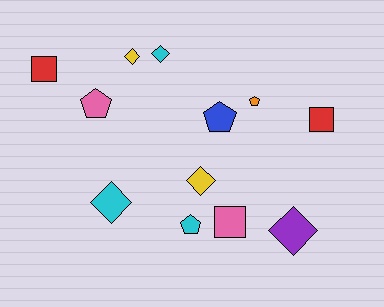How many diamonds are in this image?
There are 5 diamonds.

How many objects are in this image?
There are 12 objects.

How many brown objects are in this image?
There are no brown objects.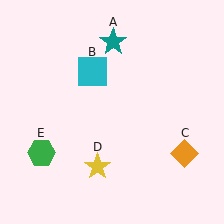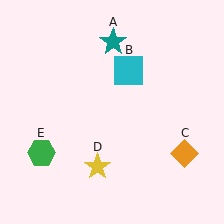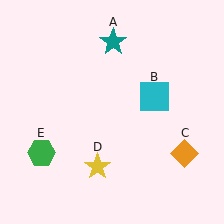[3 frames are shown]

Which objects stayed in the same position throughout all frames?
Teal star (object A) and orange diamond (object C) and yellow star (object D) and green hexagon (object E) remained stationary.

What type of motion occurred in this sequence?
The cyan square (object B) rotated clockwise around the center of the scene.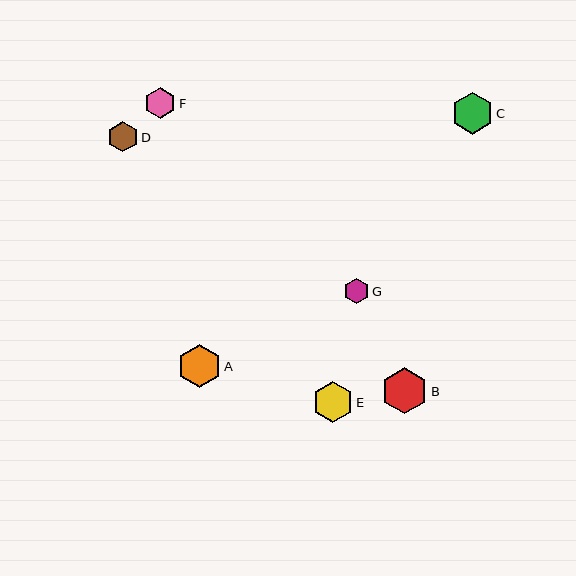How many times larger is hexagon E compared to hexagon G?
Hexagon E is approximately 1.6 times the size of hexagon G.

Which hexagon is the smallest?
Hexagon G is the smallest with a size of approximately 25 pixels.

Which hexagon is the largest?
Hexagon B is the largest with a size of approximately 46 pixels.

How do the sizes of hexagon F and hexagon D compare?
Hexagon F and hexagon D are approximately the same size.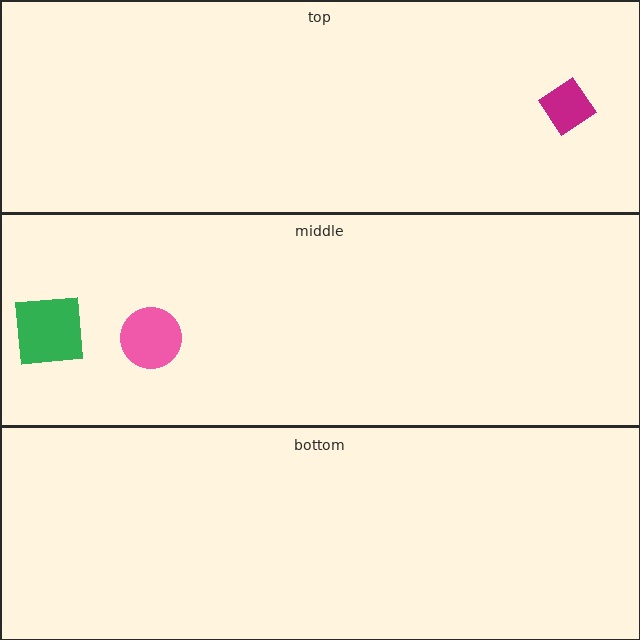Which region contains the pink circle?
The middle region.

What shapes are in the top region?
The magenta diamond.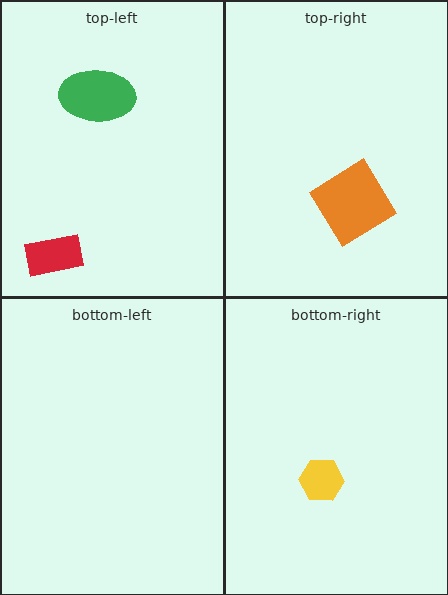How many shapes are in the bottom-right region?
1.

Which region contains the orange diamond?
The top-right region.